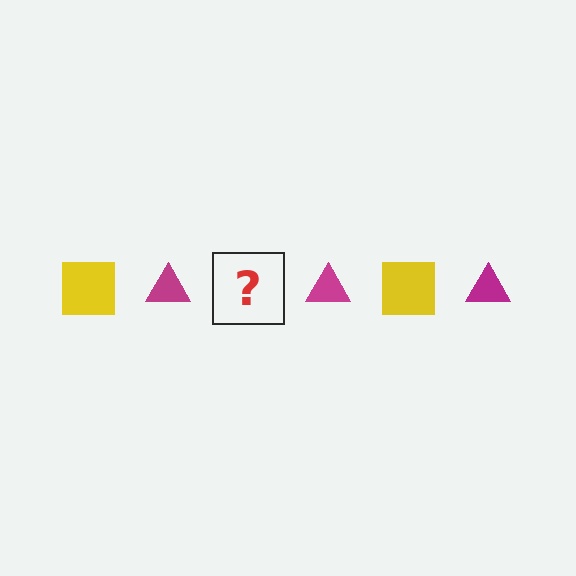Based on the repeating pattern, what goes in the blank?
The blank should be a yellow square.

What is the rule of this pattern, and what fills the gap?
The rule is that the pattern alternates between yellow square and magenta triangle. The gap should be filled with a yellow square.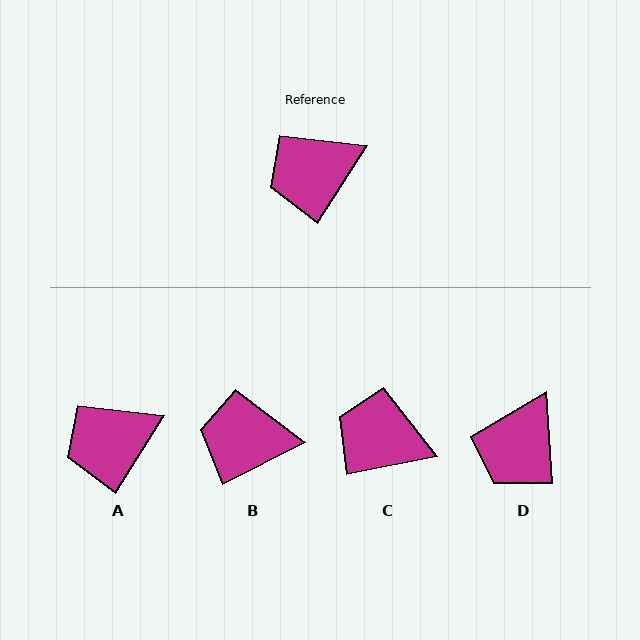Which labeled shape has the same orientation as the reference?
A.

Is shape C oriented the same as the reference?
No, it is off by about 46 degrees.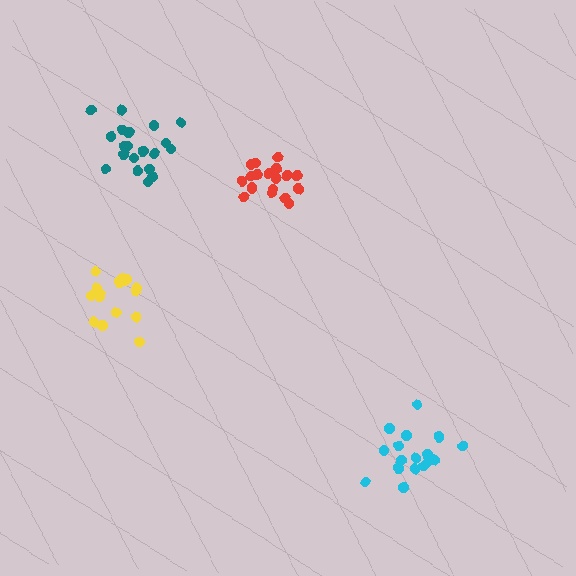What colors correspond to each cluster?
The clusters are colored: teal, red, yellow, cyan.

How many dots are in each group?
Group 1: 20 dots, Group 2: 19 dots, Group 3: 17 dots, Group 4: 19 dots (75 total).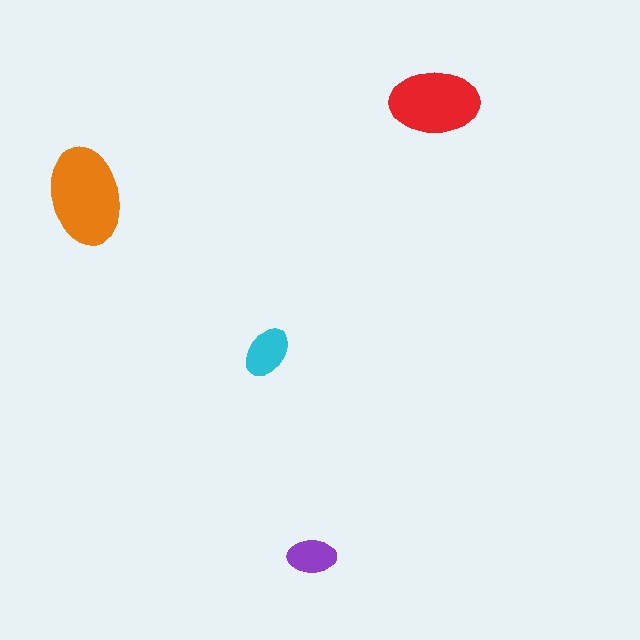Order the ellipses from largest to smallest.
the orange one, the red one, the cyan one, the purple one.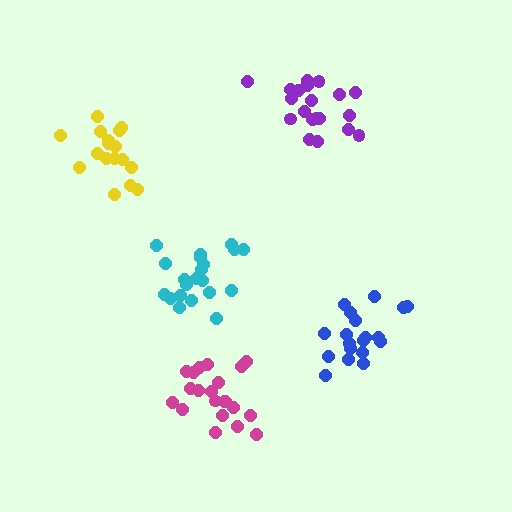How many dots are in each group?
Group 1: 20 dots, Group 2: 21 dots, Group 3: 21 dots, Group 4: 19 dots, Group 5: 17 dots (98 total).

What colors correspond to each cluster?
The clusters are colored: purple, magenta, cyan, blue, yellow.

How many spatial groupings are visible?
There are 5 spatial groupings.